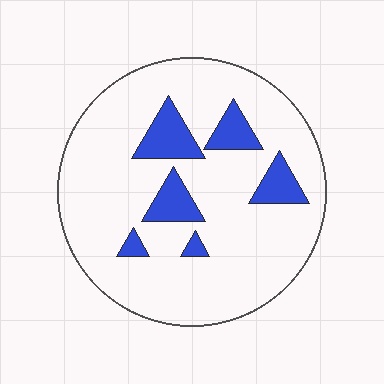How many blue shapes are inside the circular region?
6.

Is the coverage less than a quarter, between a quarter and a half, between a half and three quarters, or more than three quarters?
Less than a quarter.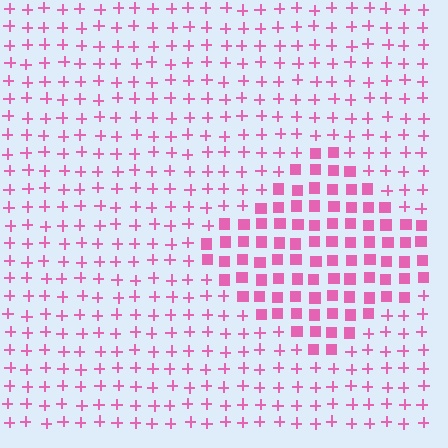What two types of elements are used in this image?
The image uses squares inside the diamond region and plus signs outside it.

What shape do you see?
I see a diamond.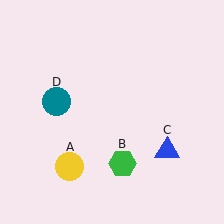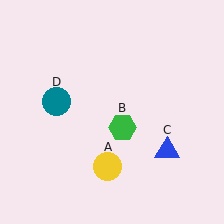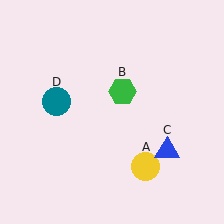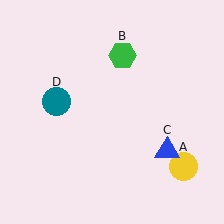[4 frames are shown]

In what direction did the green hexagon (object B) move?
The green hexagon (object B) moved up.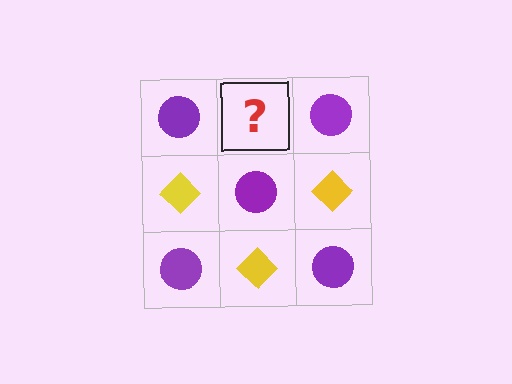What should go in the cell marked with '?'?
The missing cell should contain a yellow diamond.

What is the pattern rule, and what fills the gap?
The rule is that it alternates purple circle and yellow diamond in a checkerboard pattern. The gap should be filled with a yellow diamond.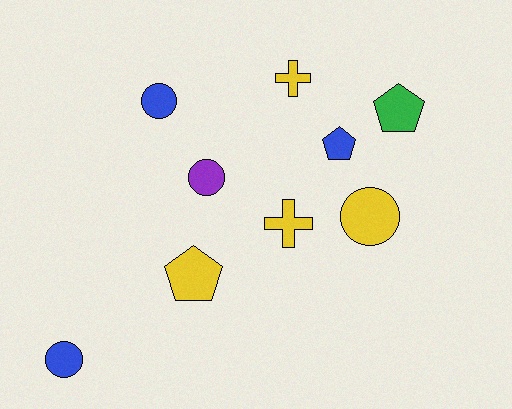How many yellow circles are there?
There is 1 yellow circle.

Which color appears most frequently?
Yellow, with 4 objects.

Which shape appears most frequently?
Circle, with 4 objects.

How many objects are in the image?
There are 9 objects.